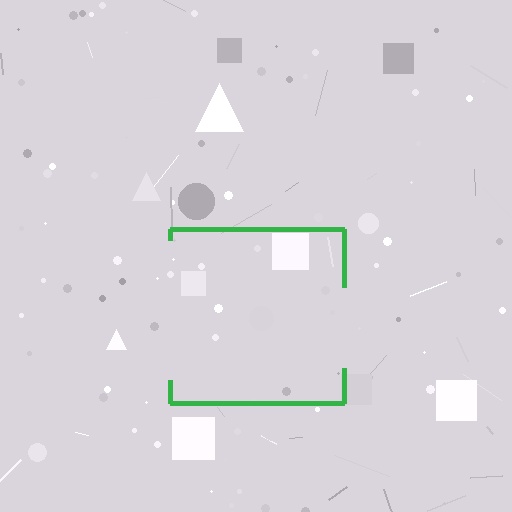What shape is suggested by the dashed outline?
The dashed outline suggests a square.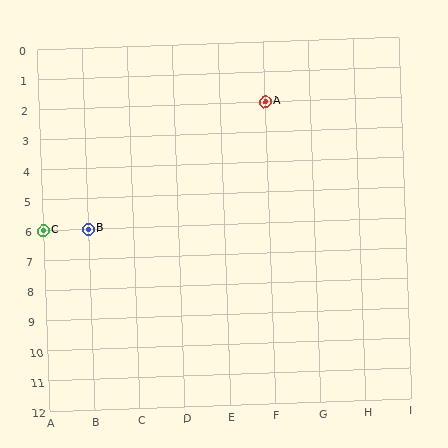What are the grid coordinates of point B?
Point B is at grid coordinates (B, 6).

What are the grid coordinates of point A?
Point A is at grid coordinates (F, 2).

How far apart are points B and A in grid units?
Points B and A are 4 columns and 4 rows apart (about 5.7 grid units diagonally).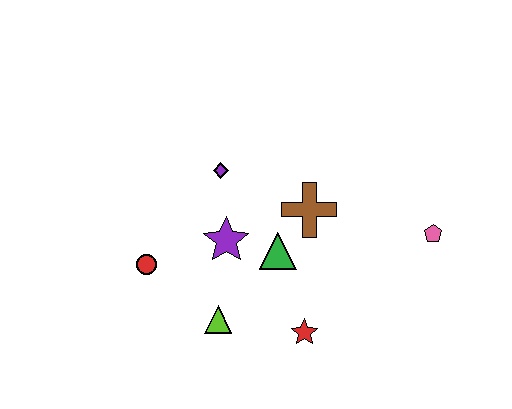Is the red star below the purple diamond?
Yes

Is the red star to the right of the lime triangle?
Yes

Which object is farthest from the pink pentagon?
The red circle is farthest from the pink pentagon.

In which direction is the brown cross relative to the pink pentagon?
The brown cross is to the left of the pink pentagon.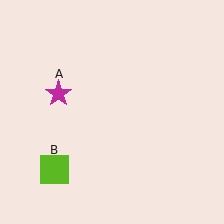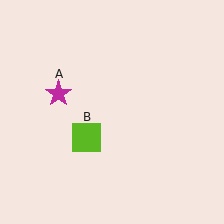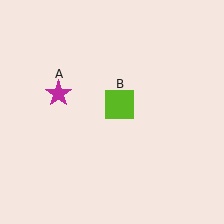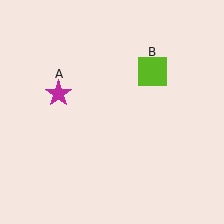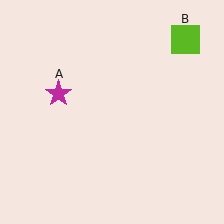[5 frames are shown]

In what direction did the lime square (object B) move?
The lime square (object B) moved up and to the right.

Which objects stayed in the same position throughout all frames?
Magenta star (object A) remained stationary.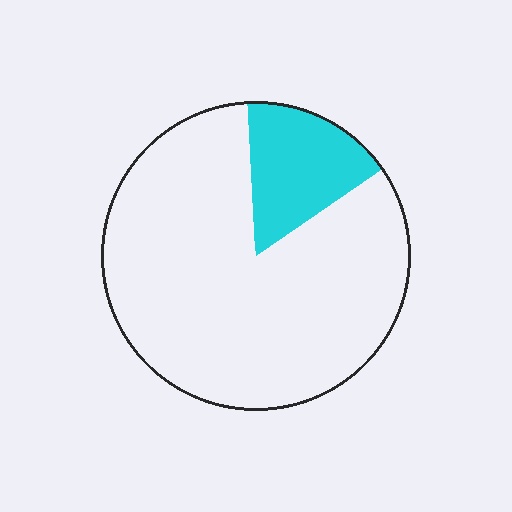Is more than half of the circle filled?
No.